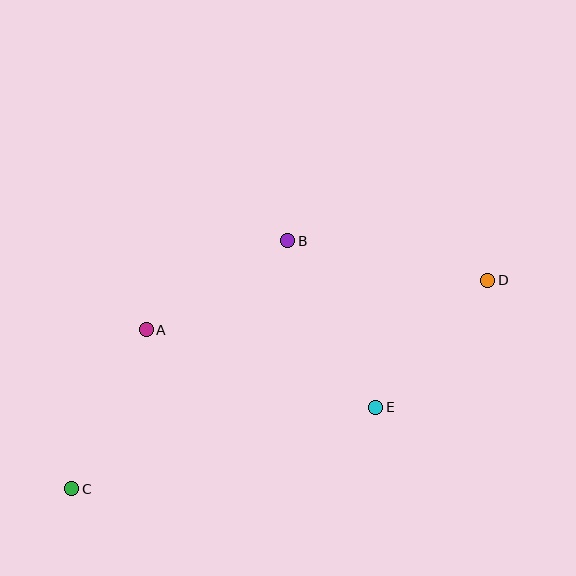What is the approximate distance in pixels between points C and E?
The distance between C and E is approximately 314 pixels.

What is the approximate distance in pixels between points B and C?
The distance between B and C is approximately 329 pixels.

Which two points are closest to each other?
Points A and B are closest to each other.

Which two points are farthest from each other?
Points C and D are farthest from each other.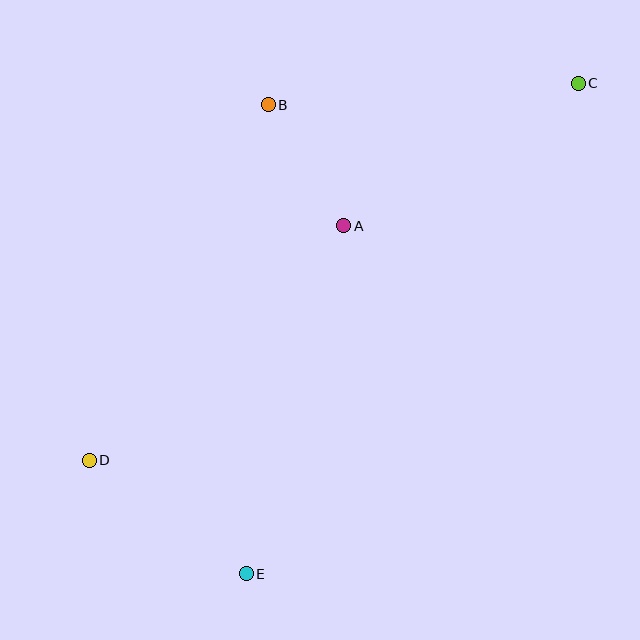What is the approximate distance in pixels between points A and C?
The distance between A and C is approximately 274 pixels.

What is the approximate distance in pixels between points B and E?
The distance between B and E is approximately 470 pixels.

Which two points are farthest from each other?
Points C and D are farthest from each other.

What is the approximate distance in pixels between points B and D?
The distance between B and D is approximately 398 pixels.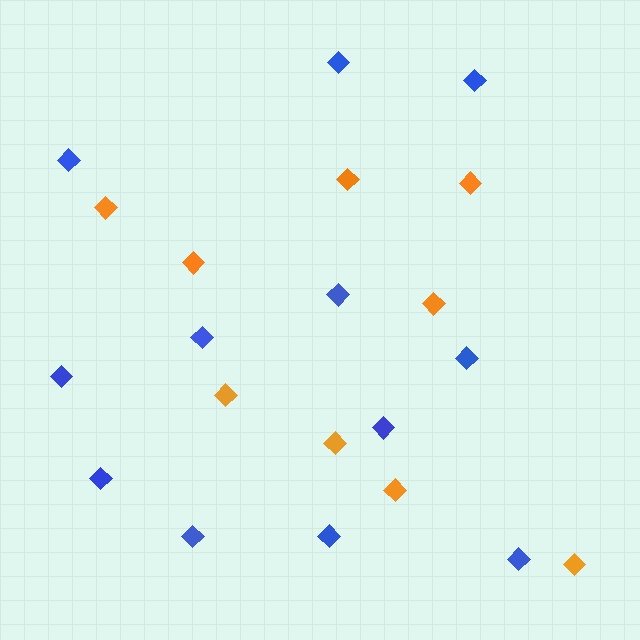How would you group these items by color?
There are 2 groups: one group of blue diamonds (12) and one group of orange diamonds (9).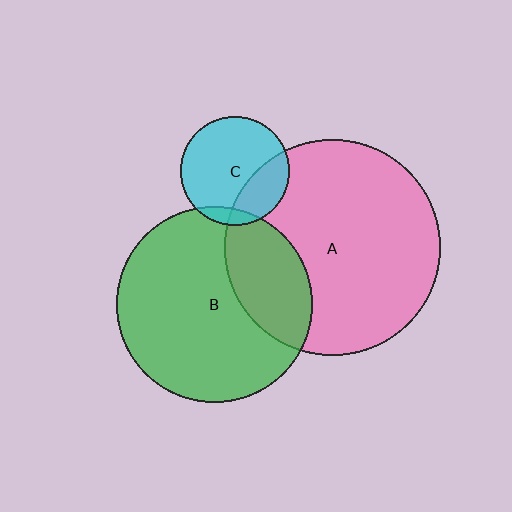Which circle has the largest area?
Circle A (pink).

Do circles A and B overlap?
Yes.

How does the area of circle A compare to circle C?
Approximately 3.9 times.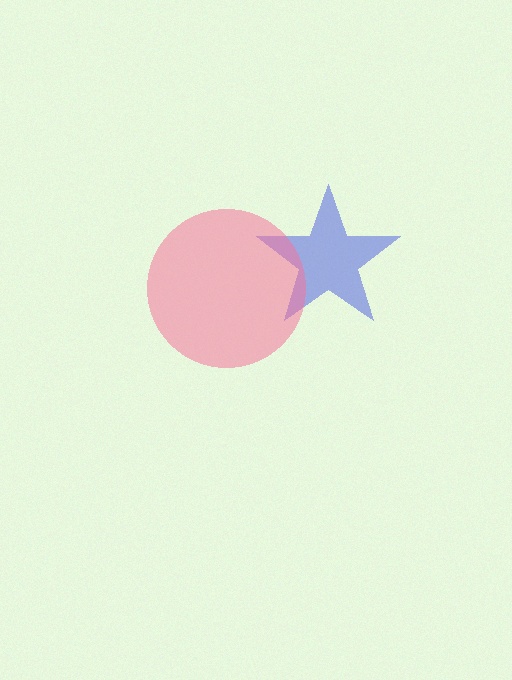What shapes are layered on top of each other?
The layered shapes are: a blue star, a pink circle.